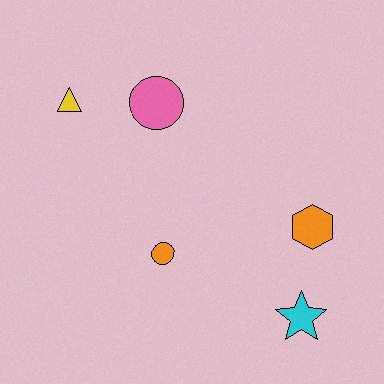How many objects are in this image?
There are 5 objects.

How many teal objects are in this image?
There are no teal objects.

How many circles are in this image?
There are 2 circles.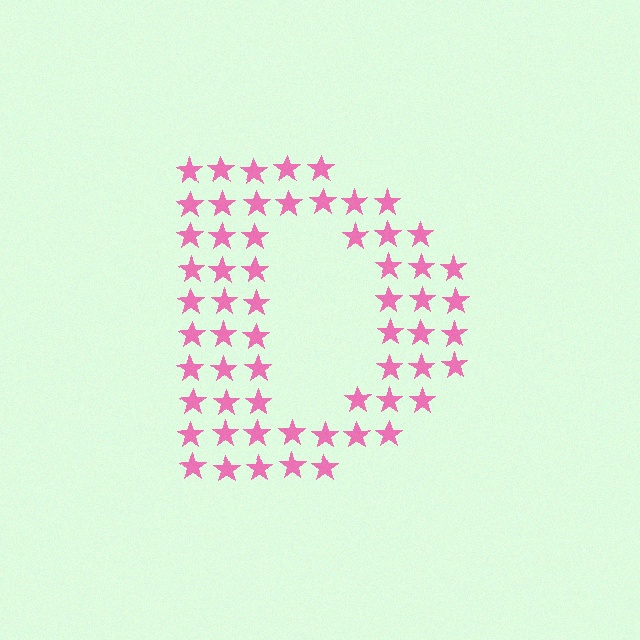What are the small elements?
The small elements are stars.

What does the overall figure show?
The overall figure shows the letter D.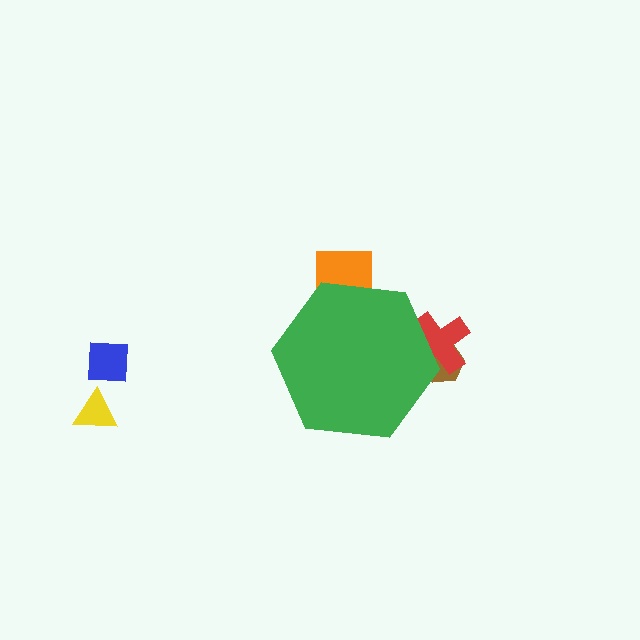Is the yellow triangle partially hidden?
No, the yellow triangle is fully visible.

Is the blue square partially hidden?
No, the blue square is fully visible.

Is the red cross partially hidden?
Yes, the red cross is partially hidden behind the green hexagon.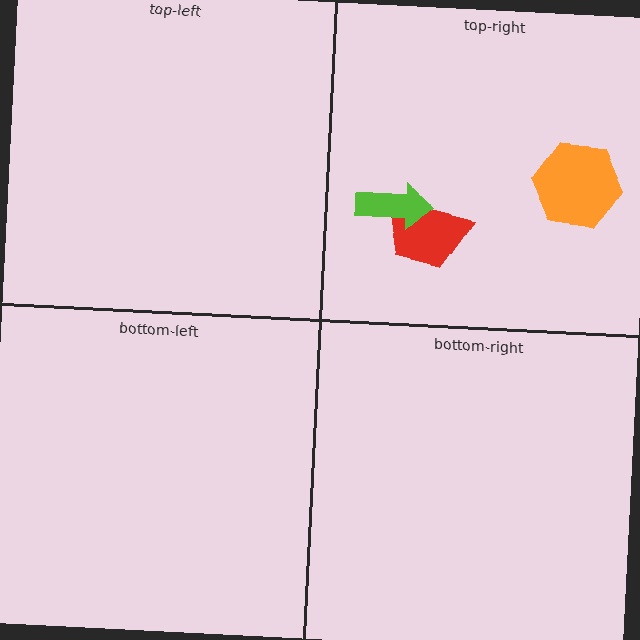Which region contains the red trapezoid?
The top-right region.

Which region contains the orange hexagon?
The top-right region.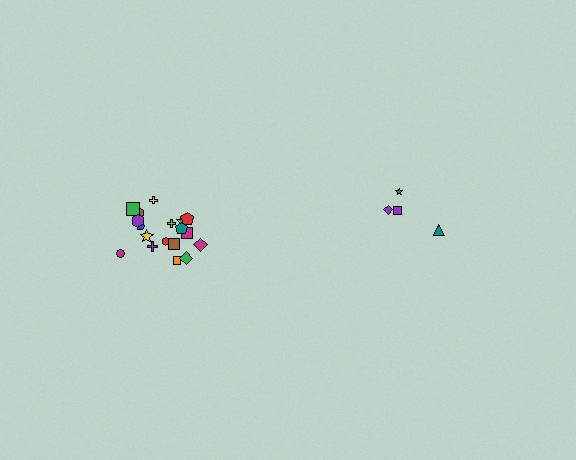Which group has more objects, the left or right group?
The left group.